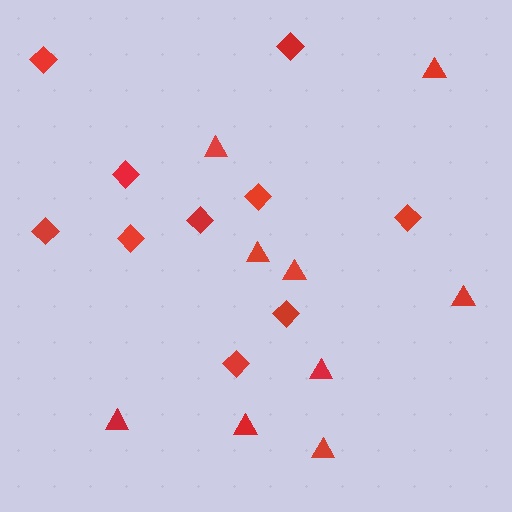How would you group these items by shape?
There are 2 groups: one group of triangles (9) and one group of diamonds (10).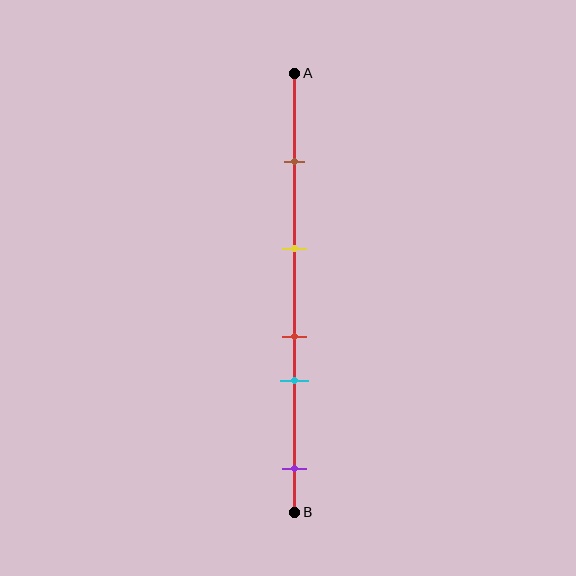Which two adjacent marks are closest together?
The red and cyan marks are the closest adjacent pair.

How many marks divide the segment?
There are 5 marks dividing the segment.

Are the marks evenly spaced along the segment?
No, the marks are not evenly spaced.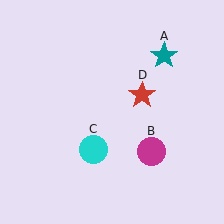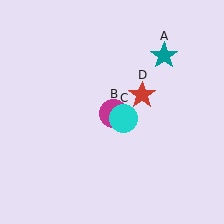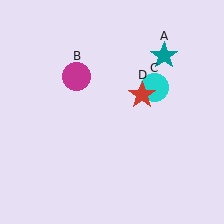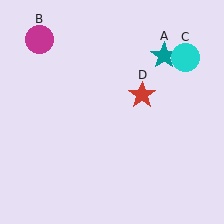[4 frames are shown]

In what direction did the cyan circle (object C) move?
The cyan circle (object C) moved up and to the right.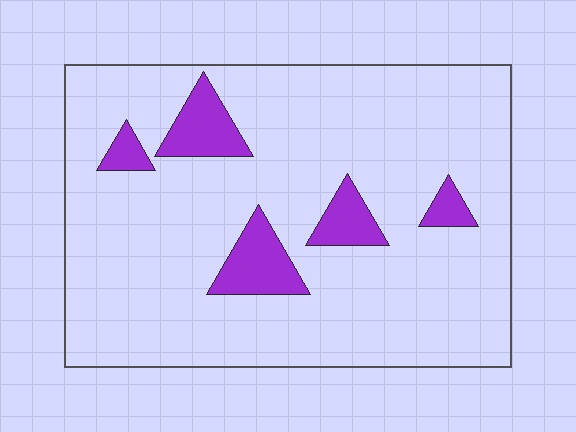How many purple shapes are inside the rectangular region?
5.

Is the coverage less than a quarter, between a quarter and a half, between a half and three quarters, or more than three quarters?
Less than a quarter.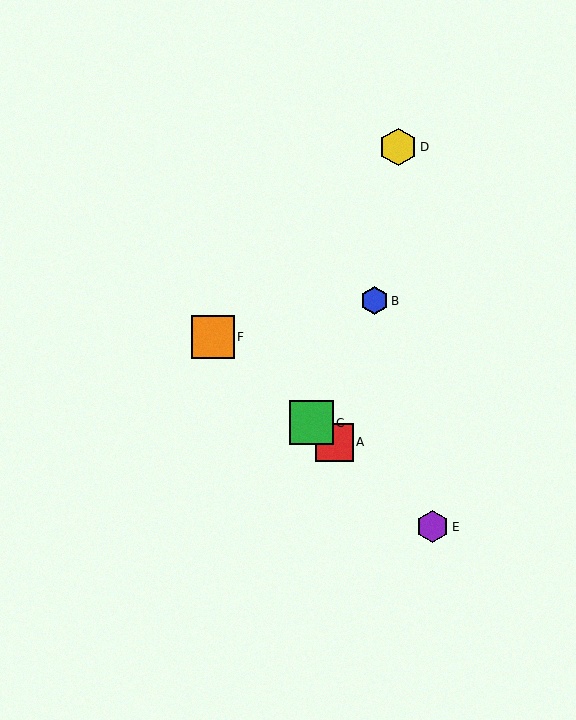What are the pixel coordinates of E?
Object E is at (433, 527).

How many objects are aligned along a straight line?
4 objects (A, C, E, F) are aligned along a straight line.